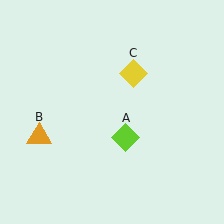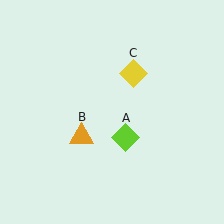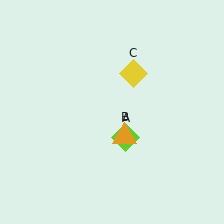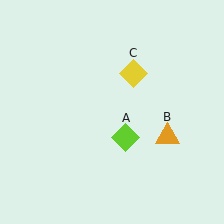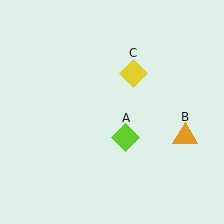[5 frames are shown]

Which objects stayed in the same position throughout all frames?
Lime diamond (object A) and yellow diamond (object C) remained stationary.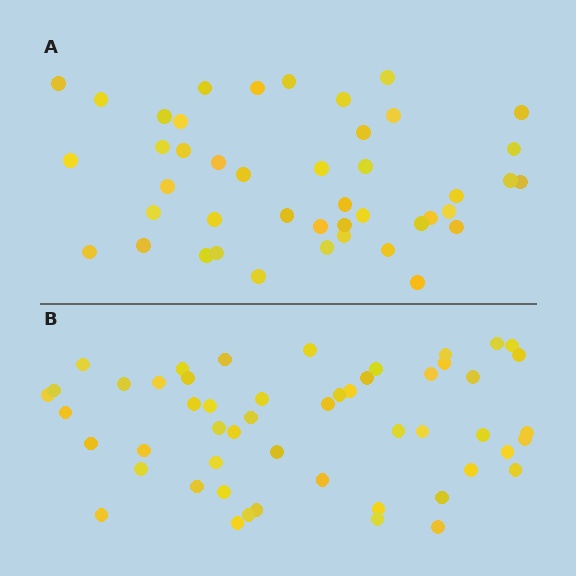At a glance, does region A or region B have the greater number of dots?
Region B (the bottom region) has more dots.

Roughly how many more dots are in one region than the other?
Region B has roughly 8 or so more dots than region A.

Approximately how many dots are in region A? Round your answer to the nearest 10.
About 40 dots. (The exact count is 44, which rounds to 40.)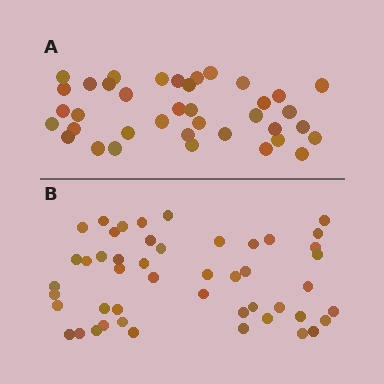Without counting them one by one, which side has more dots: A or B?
Region B (the bottom region) has more dots.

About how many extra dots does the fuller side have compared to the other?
Region B has roughly 10 or so more dots than region A.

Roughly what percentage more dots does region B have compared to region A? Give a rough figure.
About 25% more.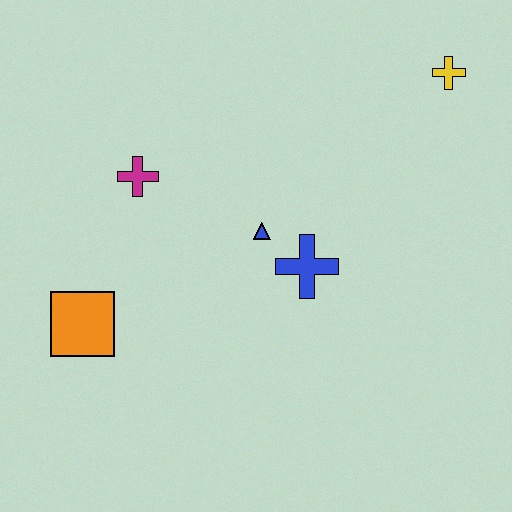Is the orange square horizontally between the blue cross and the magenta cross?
No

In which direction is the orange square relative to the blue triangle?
The orange square is to the left of the blue triangle.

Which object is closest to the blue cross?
The blue triangle is closest to the blue cross.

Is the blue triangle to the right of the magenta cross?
Yes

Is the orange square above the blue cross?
No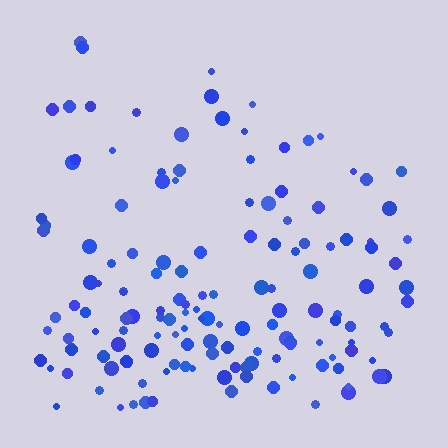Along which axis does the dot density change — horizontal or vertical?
Vertical.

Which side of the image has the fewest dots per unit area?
The top.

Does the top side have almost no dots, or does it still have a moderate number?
Still a moderate number, just noticeably fewer than the bottom.